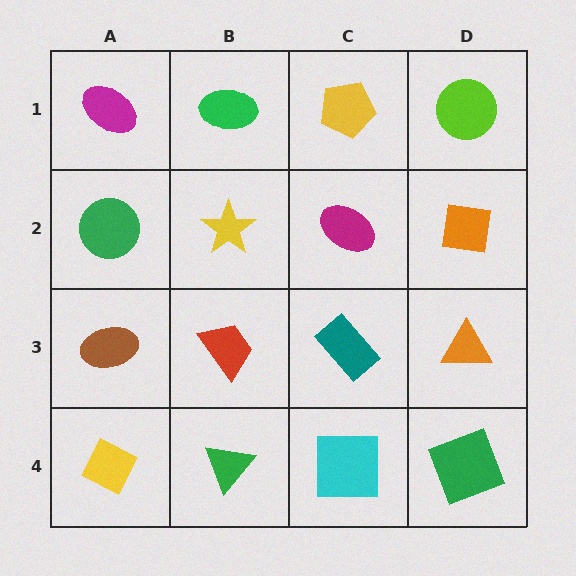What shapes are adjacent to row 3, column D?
An orange square (row 2, column D), a green square (row 4, column D), a teal rectangle (row 3, column C).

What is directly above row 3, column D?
An orange square.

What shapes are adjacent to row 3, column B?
A yellow star (row 2, column B), a green triangle (row 4, column B), a brown ellipse (row 3, column A), a teal rectangle (row 3, column C).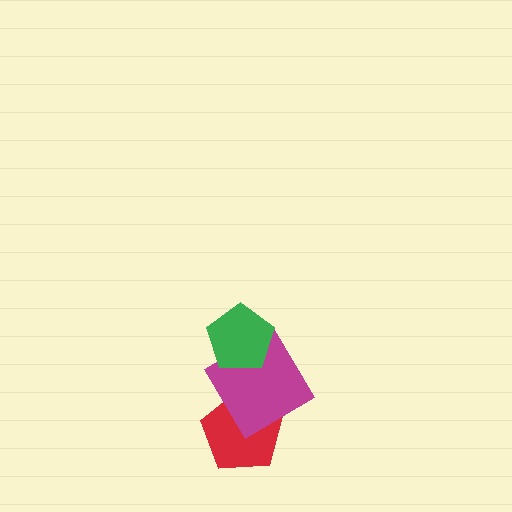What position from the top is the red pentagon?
The red pentagon is 3rd from the top.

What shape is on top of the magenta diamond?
The green pentagon is on top of the magenta diamond.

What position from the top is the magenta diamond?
The magenta diamond is 2nd from the top.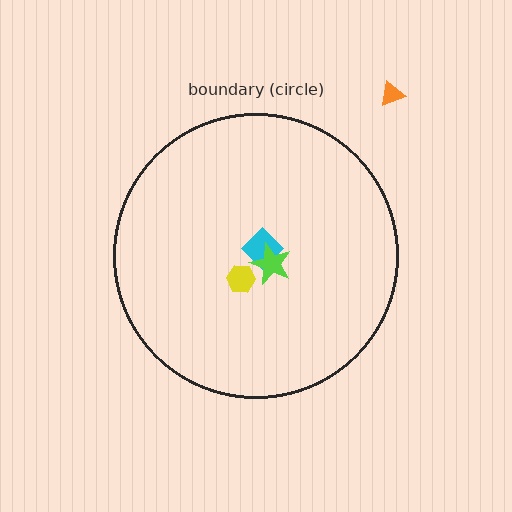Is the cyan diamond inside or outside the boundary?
Inside.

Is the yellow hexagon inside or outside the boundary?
Inside.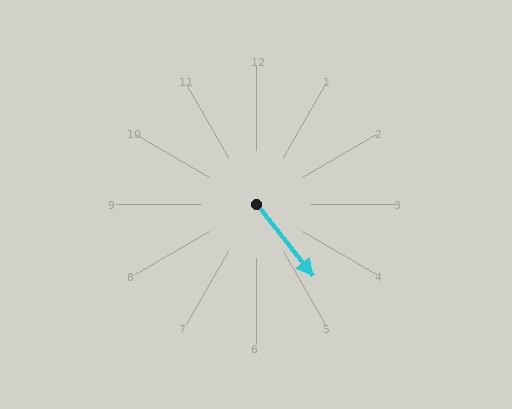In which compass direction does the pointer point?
Southeast.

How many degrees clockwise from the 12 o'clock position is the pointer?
Approximately 142 degrees.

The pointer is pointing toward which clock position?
Roughly 5 o'clock.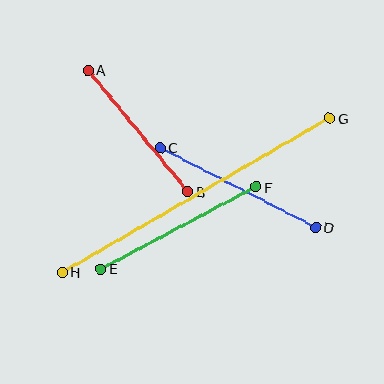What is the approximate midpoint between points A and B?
The midpoint is at approximately (138, 131) pixels.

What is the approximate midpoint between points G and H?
The midpoint is at approximately (196, 195) pixels.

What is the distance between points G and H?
The distance is approximately 308 pixels.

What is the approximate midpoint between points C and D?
The midpoint is at approximately (238, 187) pixels.